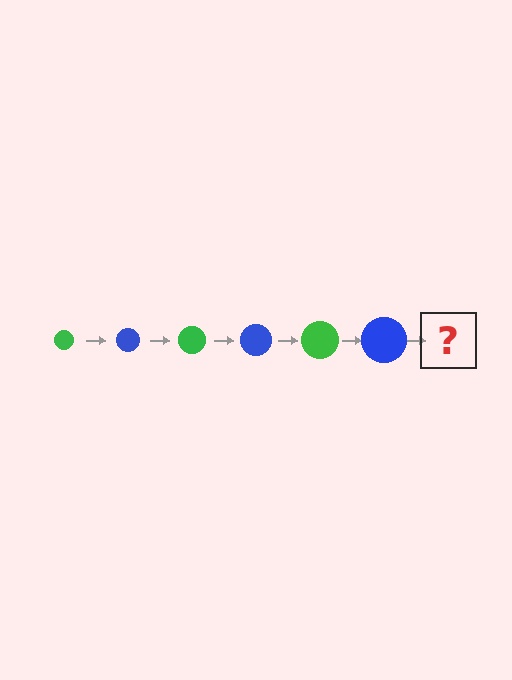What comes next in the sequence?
The next element should be a green circle, larger than the previous one.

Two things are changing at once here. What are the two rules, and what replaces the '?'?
The two rules are that the circle grows larger each step and the color cycles through green and blue. The '?' should be a green circle, larger than the previous one.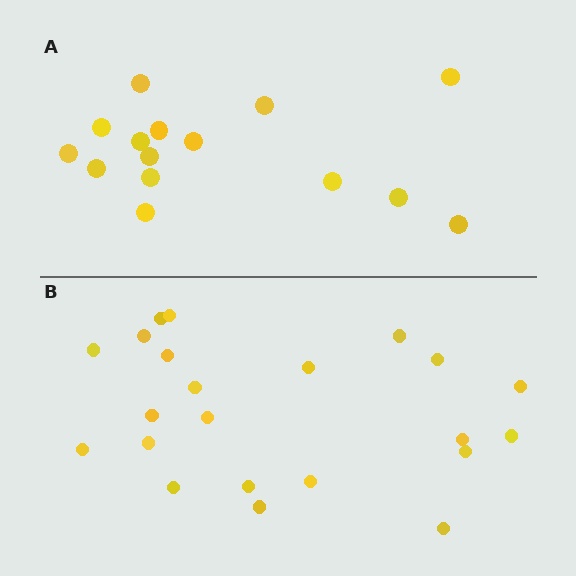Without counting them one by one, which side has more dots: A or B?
Region B (the bottom region) has more dots.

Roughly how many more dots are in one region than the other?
Region B has roughly 8 or so more dots than region A.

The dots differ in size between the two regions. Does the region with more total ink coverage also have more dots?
No. Region A has more total ink coverage because its dots are larger, but region B actually contains more individual dots. Total area can be misleading — the number of items is what matters here.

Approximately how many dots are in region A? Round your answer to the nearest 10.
About 20 dots. (The exact count is 15, which rounds to 20.)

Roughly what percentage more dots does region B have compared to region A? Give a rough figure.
About 45% more.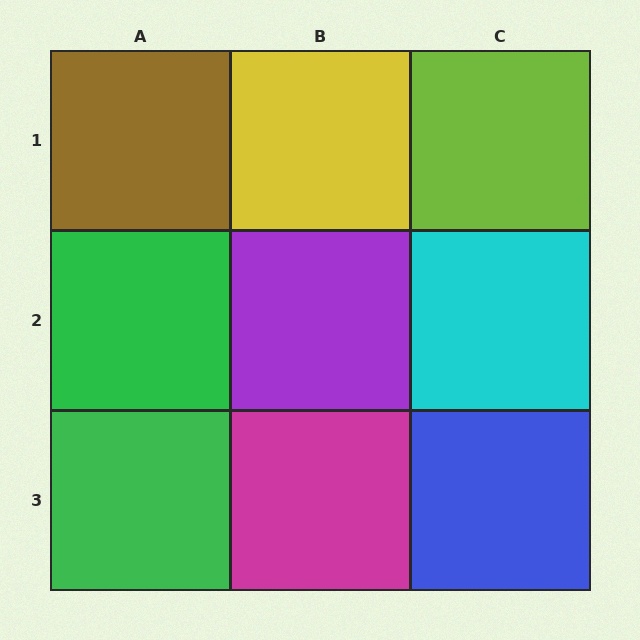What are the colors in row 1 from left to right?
Brown, yellow, lime.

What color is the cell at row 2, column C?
Cyan.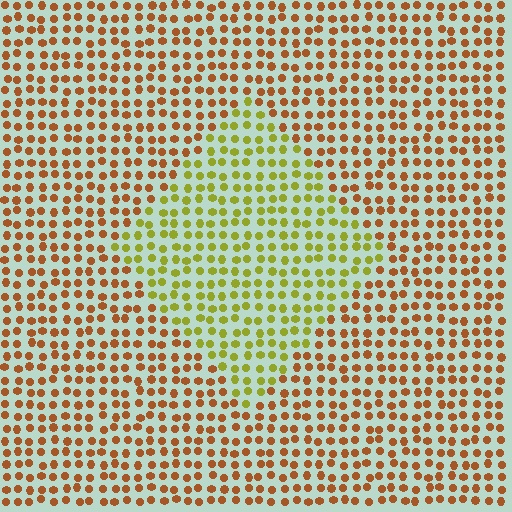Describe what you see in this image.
The image is filled with small brown elements in a uniform arrangement. A diamond-shaped region is visible where the elements are tinted to a slightly different hue, forming a subtle color boundary.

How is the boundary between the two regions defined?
The boundary is defined purely by a slight shift in hue (about 47 degrees). Spacing, size, and orientation are identical on both sides.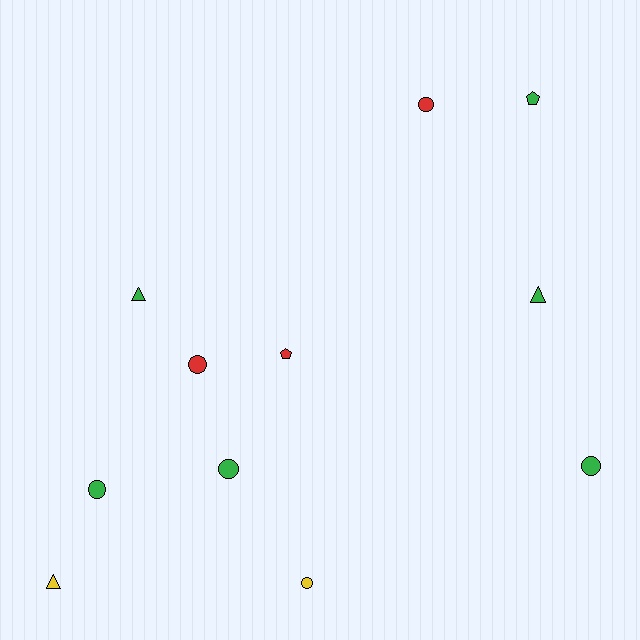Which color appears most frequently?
Green, with 6 objects.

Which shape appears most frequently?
Circle, with 6 objects.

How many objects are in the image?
There are 11 objects.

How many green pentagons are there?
There is 1 green pentagon.